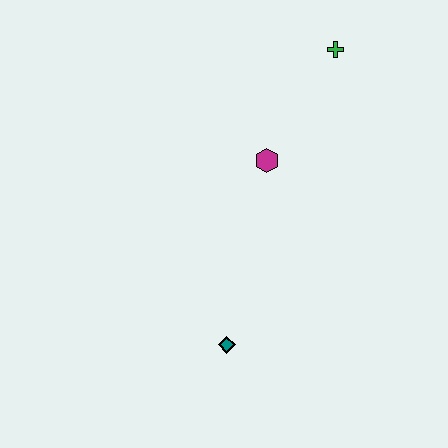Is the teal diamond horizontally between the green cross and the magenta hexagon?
No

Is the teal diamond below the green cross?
Yes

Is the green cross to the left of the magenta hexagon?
No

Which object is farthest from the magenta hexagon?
The teal diamond is farthest from the magenta hexagon.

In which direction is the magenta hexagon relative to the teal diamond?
The magenta hexagon is above the teal diamond.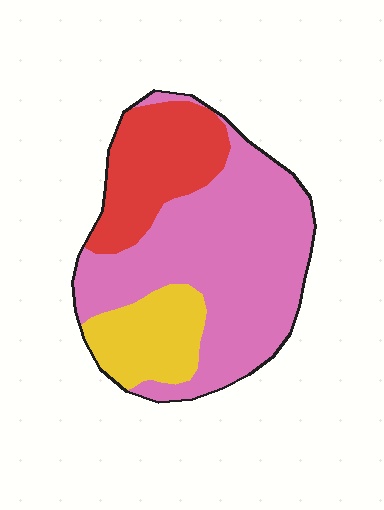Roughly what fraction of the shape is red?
Red takes up about one quarter (1/4) of the shape.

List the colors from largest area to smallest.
From largest to smallest: pink, red, yellow.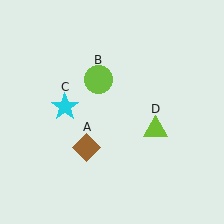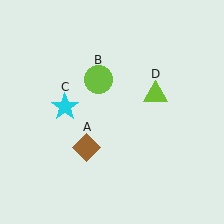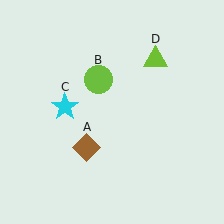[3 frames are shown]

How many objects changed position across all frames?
1 object changed position: lime triangle (object D).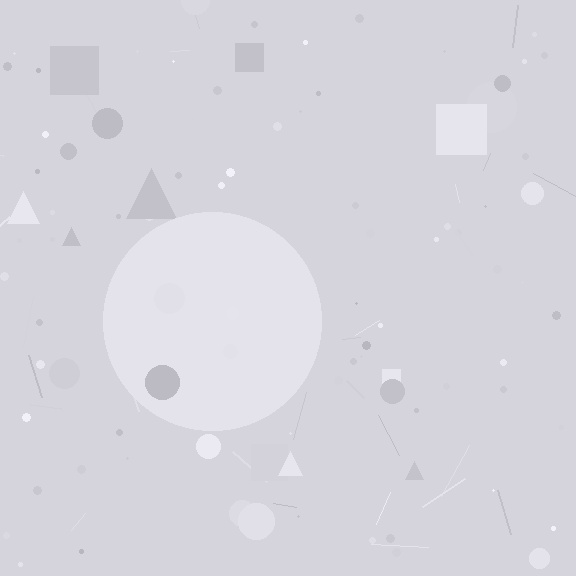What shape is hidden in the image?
A circle is hidden in the image.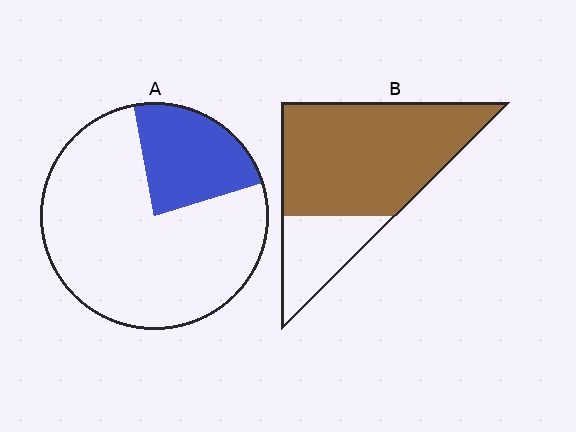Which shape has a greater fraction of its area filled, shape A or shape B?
Shape B.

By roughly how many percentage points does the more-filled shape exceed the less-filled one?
By roughly 50 percentage points (B over A).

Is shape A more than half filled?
No.